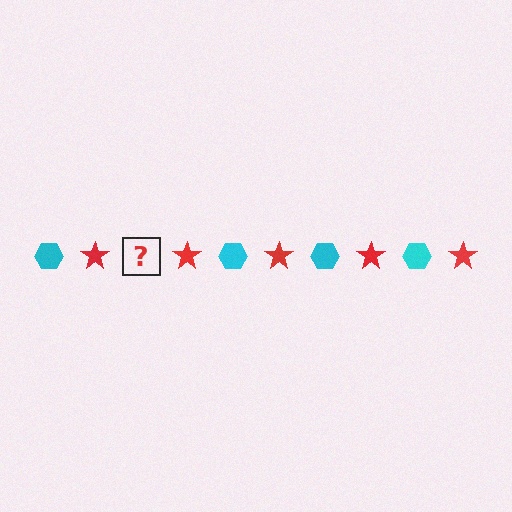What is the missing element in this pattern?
The missing element is a cyan hexagon.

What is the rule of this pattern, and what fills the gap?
The rule is that the pattern alternates between cyan hexagon and red star. The gap should be filled with a cyan hexagon.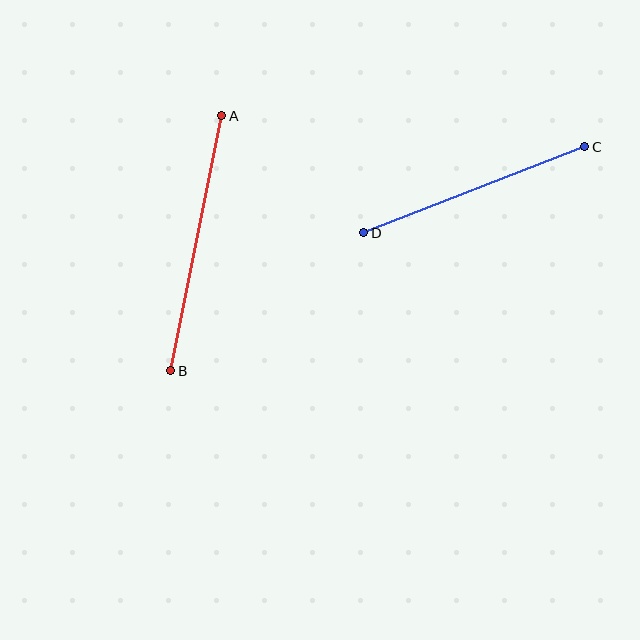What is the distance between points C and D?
The distance is approximately 237 pixels.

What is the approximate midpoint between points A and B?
The midpoint is at approximately (196, 243) pixels.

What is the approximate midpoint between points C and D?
The midpoint is at approximately (474, 190) pixels.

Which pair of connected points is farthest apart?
Points A and B are farthest apart.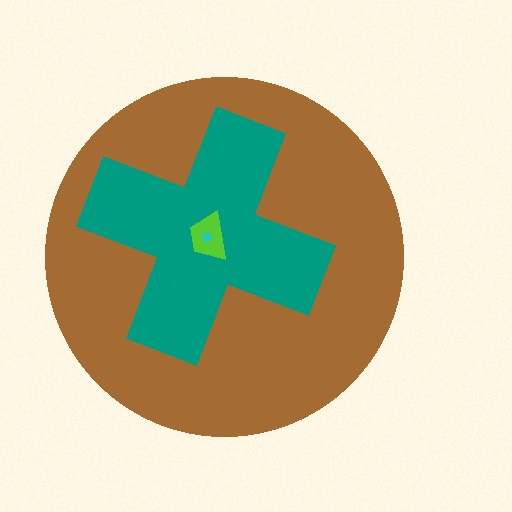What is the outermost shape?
The brown circle.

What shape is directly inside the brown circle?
The teal cross.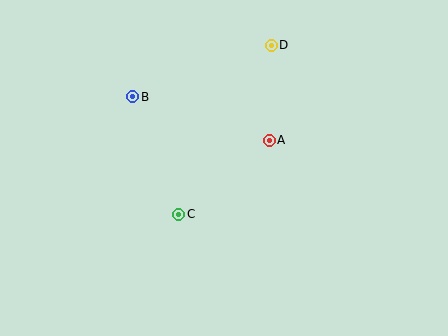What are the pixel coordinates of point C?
Point C is at (179, 214).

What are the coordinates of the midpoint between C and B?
The midpoint between C and B is at (156, 156).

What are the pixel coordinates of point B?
Point B is at (133, 97).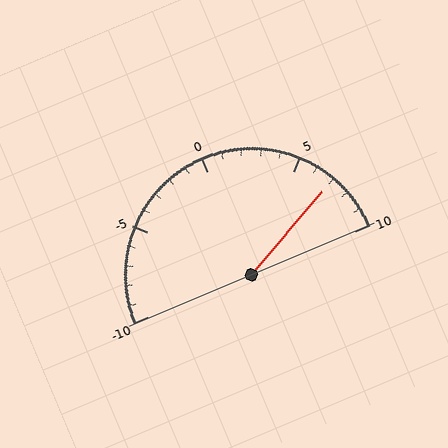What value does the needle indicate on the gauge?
The needle indicates approximately 7.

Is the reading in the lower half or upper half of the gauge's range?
The reading is in the upper half of the range (-10 to 10).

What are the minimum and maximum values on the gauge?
The gauge ranges from -10 to 10.